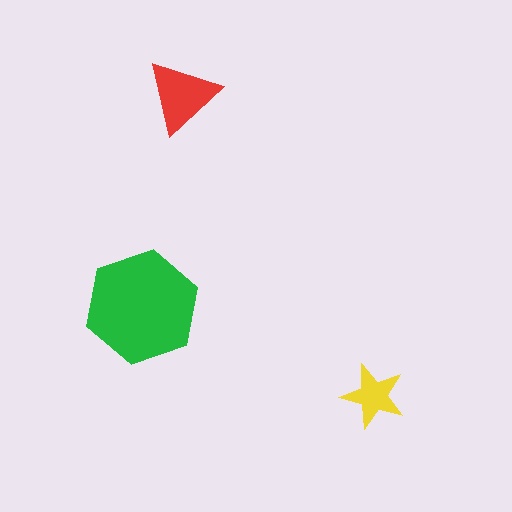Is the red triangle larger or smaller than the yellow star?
Larger.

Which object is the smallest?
The yellow star.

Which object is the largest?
The green hexagon.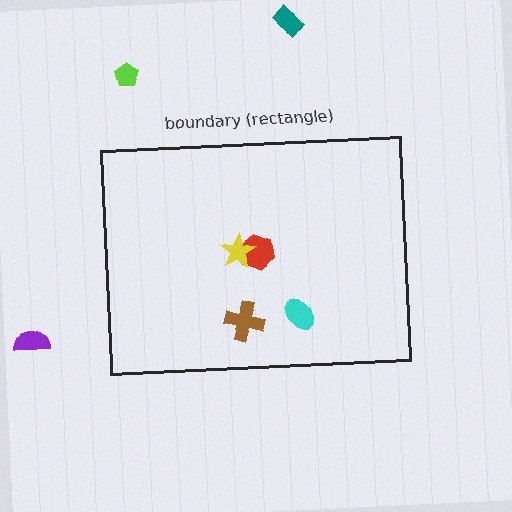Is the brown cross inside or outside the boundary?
Inside.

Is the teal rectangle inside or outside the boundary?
Outside.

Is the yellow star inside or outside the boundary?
Inside.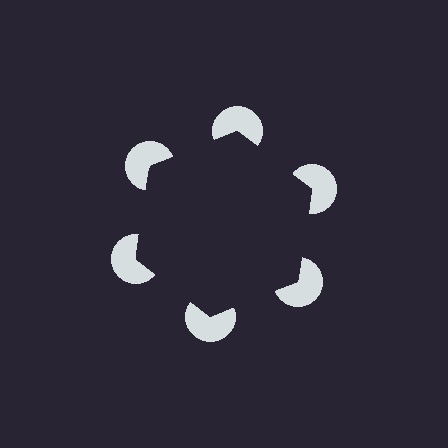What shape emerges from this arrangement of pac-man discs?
An illusory hexagon — its edges are inferred from the aligned wedge cuts in the pac-man discs, not physically drawn.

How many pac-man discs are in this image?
There are 6 — one at each vertex of the illusory hexagon.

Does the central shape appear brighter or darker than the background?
It typically appears slightly darker than the background, even though no actual brightness change is drawn.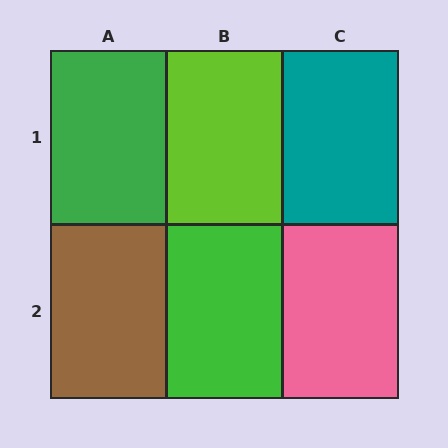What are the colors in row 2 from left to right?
Brown, green, pink.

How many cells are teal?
1 cell is teal.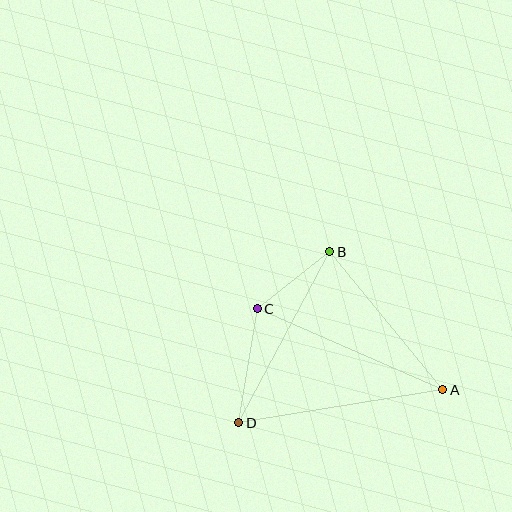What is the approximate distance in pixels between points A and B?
The distance between A and B is approximately 178 pixels.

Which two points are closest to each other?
Points B and C are closest to each other.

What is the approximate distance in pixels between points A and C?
The distance between A and C is approximately 202 pixels.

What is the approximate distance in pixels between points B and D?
The distance between B and D is approximately 194 pixels.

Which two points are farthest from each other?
Points A and D are farthest from each other.